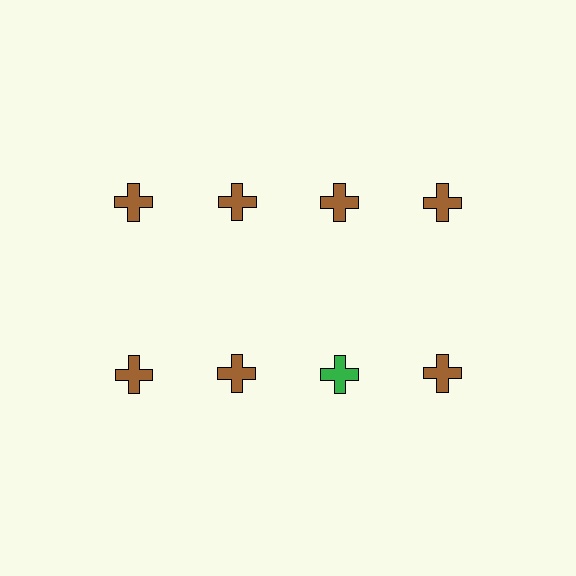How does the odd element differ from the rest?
It has a different color: green instead of brown.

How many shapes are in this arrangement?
There are 8 shapes arranged in a grid pattern.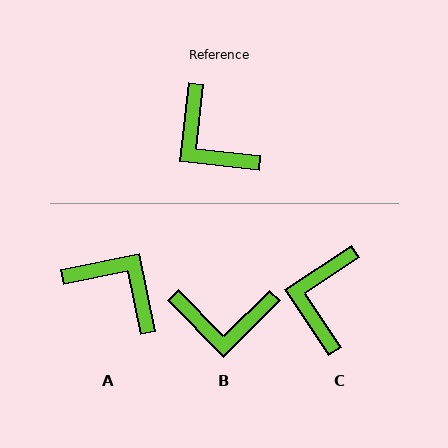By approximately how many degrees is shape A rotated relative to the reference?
Approximately 162 degrees clockwise.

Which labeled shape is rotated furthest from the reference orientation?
A, about 162 degrees away.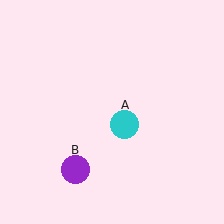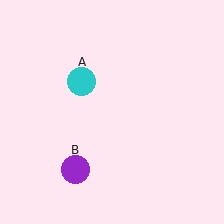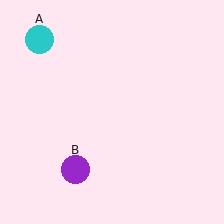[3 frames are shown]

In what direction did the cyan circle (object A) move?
The cyan circle (object A) moved up and to the left.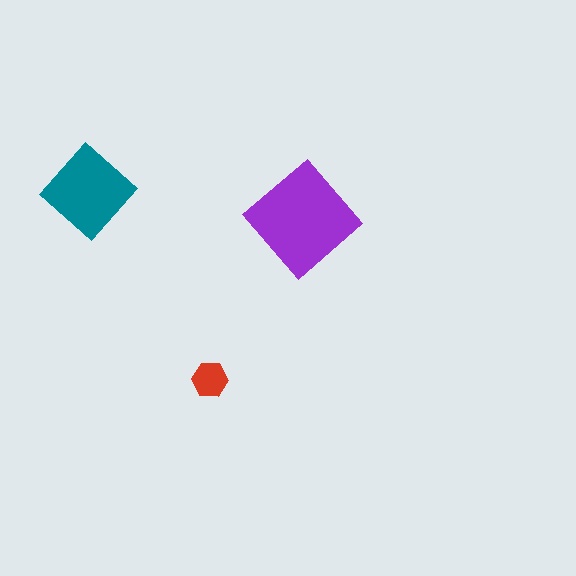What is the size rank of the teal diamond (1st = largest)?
2nd.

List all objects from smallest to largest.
The red hexagon, the teal diamond, the purple diamond.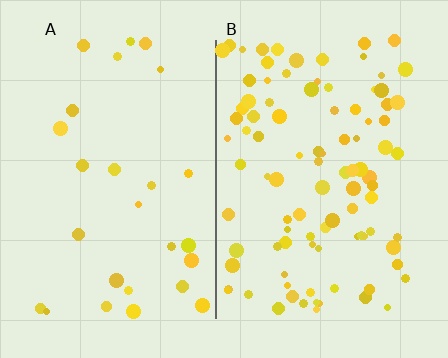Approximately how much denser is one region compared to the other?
Approximately 3.5× — region B over region A.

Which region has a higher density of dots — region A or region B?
B (the right).